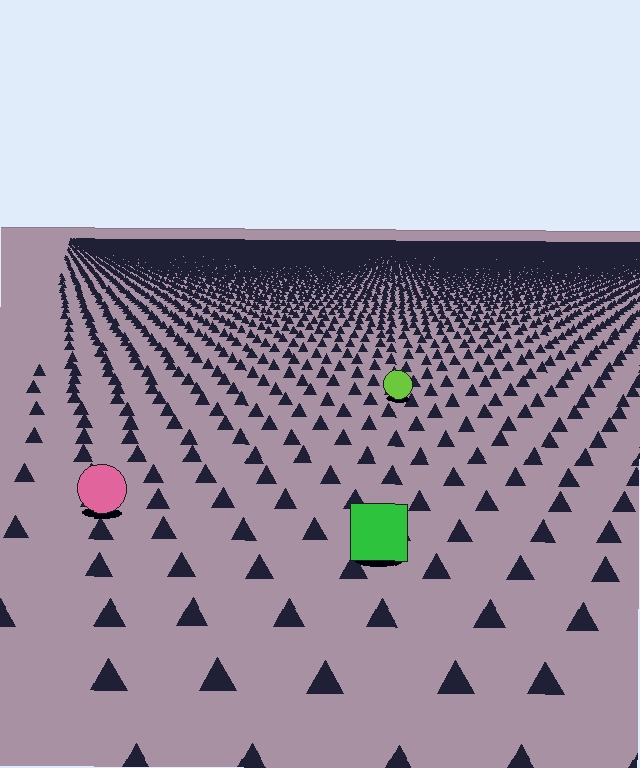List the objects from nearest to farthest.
From nearest to farthest: the green square, the pink circle, the lime circle.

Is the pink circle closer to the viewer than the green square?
No. The green square is closer — you can tell from the texture gradient: the ground texture is coarser near it.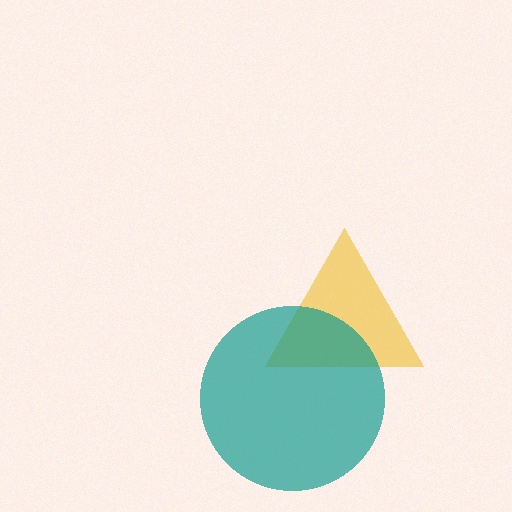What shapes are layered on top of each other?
The layered shapes are: a yellow triangle, a teal circle.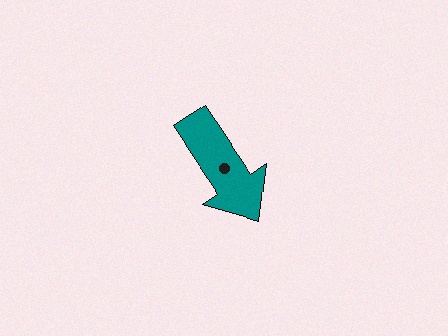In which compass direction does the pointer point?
Southeast.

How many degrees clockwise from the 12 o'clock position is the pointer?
Approximately 146 degrees.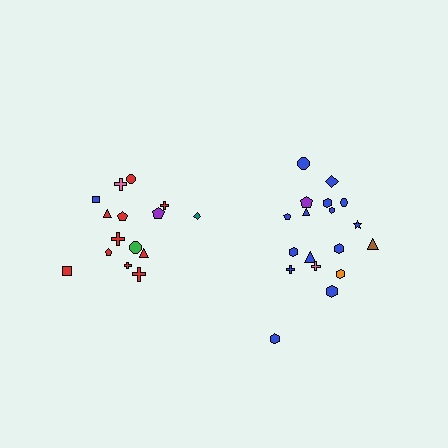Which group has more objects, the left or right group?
The right group.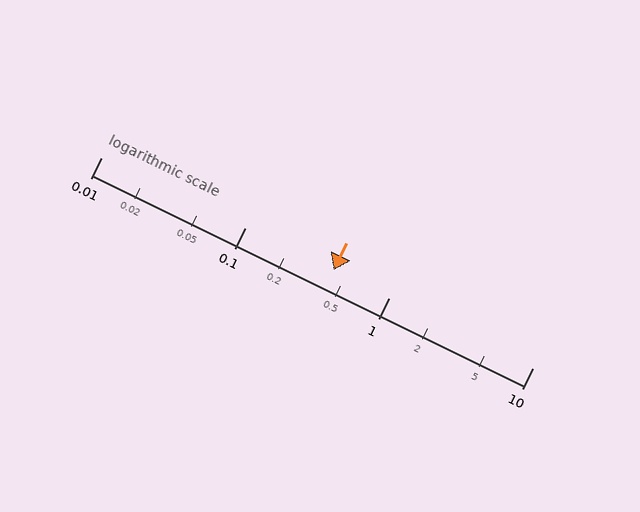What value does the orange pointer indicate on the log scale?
The pointer indicates approximately 0.41.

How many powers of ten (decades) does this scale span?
The scale spans 3 decades, from 0.01 to 10.